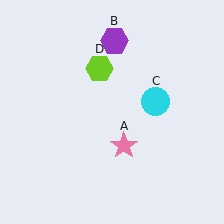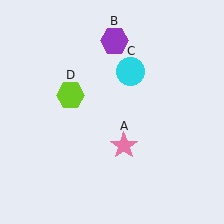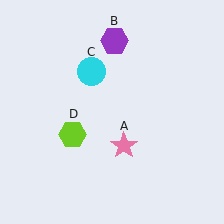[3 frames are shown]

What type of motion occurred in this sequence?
The cyan circle (object C), lime hexagon (object D) rotated counterclockwise around the center of the scene.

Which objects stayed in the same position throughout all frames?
Pink star (object A) and purple hexagon (object B) remained stationary.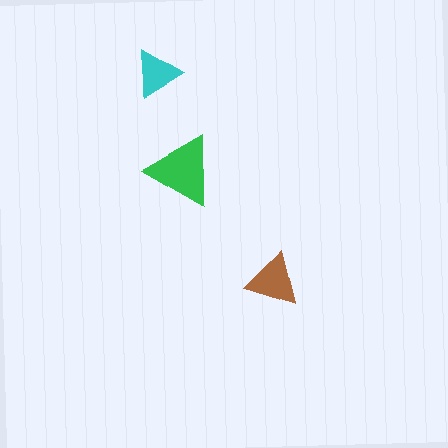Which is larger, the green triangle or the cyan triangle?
The green one.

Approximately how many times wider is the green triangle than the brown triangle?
About 1.5 times wider.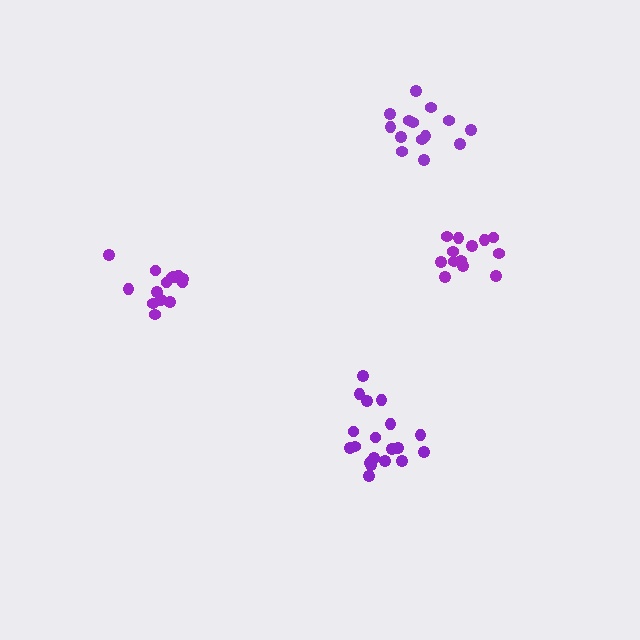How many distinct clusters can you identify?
There are 4 distinct clusters.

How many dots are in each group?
Group 1: 19 dots, Group 2: 14 dots, Group 3: 15 dots, Group 4: 13 dots (61 total).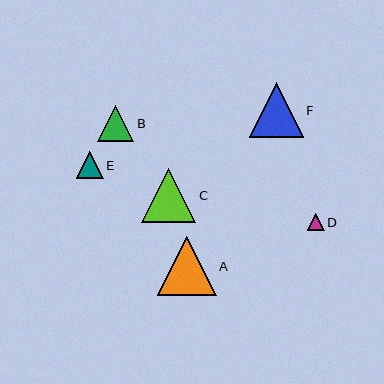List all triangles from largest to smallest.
From largest to smallest: A, F, C, B, E, D.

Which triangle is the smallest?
Triangle D is the smallest with a size of approximately 17 pixels.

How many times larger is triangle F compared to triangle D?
Triangle F is approximately 3.3 times the size of triangle D.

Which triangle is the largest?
Triangle A is the largest with a size of approximately 58 pixels.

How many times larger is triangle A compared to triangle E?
Triangle A is approximately 2.1 times the size of triangle E.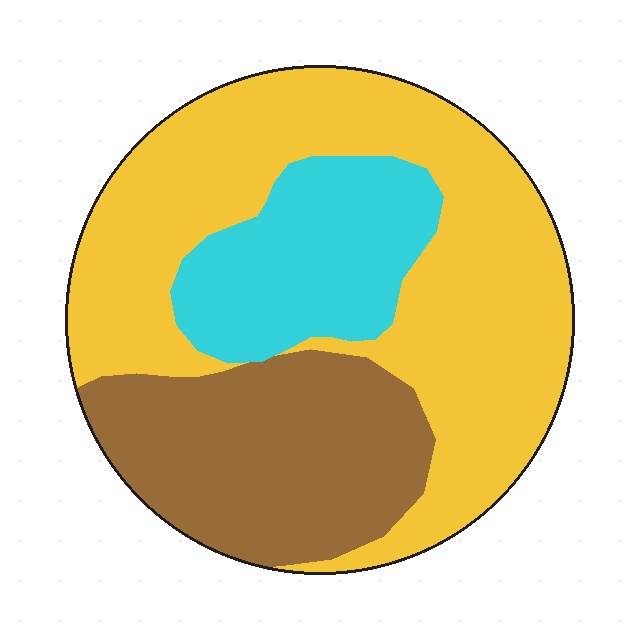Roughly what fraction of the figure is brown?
Brown takes up about one quarter (1/4) of the figure.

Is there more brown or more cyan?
Brown.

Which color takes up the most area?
Yellow, at roughly 55%.